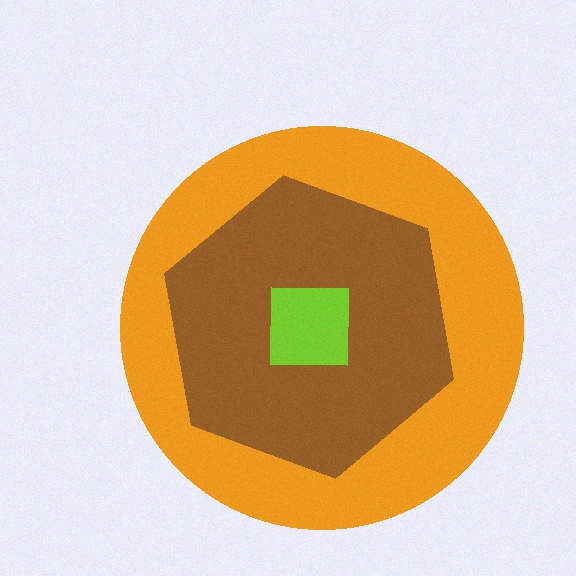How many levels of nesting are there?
3.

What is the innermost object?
The lime square.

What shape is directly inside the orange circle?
The brown hexagon.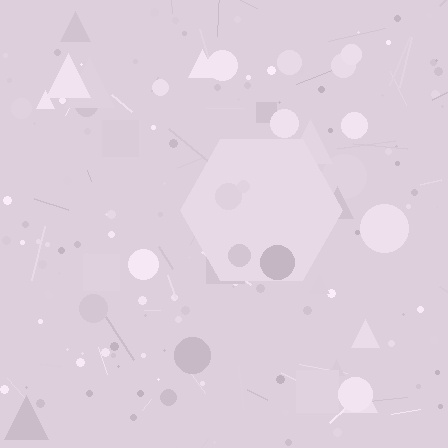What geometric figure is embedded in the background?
A hexagon is embedded in the background.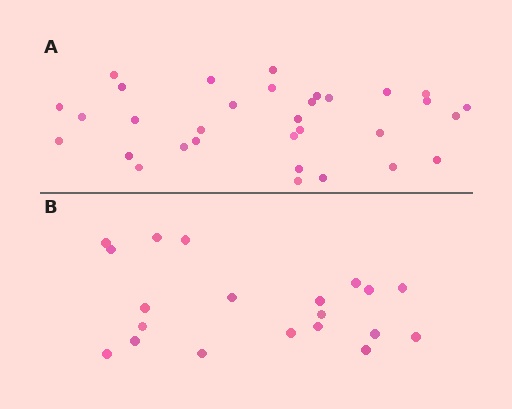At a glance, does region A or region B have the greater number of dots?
Region A (the top region) has more dots.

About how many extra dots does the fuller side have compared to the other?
Region A has roughly 12 or so more dots than region B.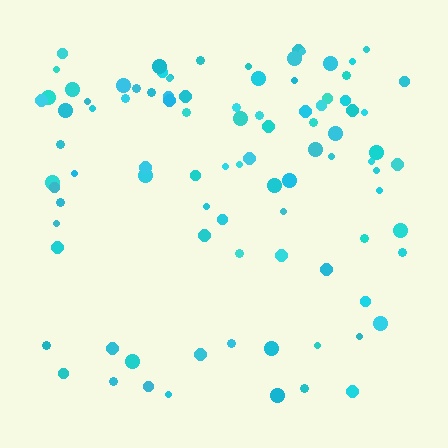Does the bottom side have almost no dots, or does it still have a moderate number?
Still a moderate number, just noticeably fewer than the top.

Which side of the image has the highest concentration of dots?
The top.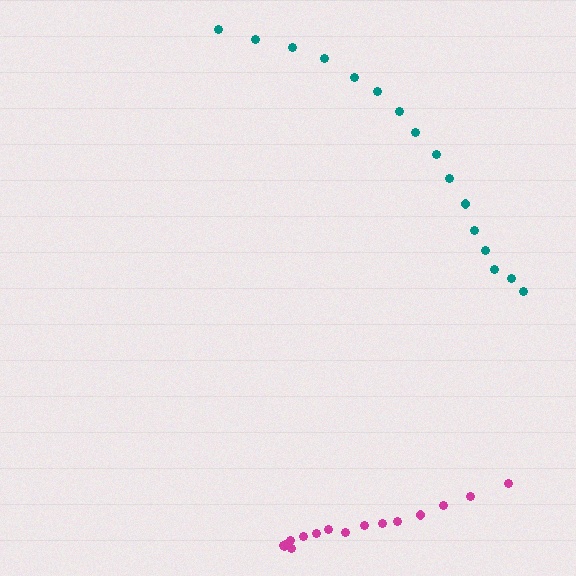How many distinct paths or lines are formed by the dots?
There are 2 distinct paths.